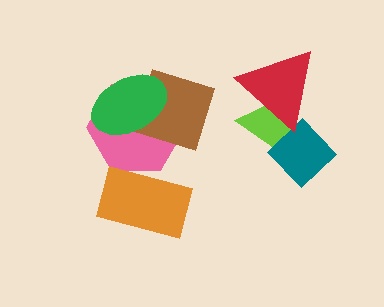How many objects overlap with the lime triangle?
2 objects overlap with the lime triangle.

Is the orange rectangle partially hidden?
No, no other shape covers it.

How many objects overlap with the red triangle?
2 objects overlap with the red triangle.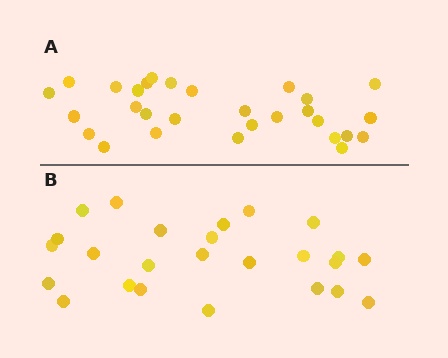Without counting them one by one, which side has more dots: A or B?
Region A (the top region) has more dots.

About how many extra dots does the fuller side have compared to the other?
Region A has about 4 more dots than region B.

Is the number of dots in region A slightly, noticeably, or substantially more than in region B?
Region A has only slightly more — the two regions are fairly close. The ratio is roughly 1.2 to 1.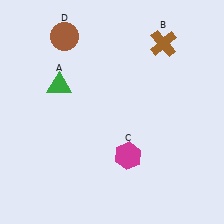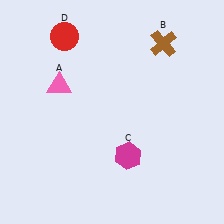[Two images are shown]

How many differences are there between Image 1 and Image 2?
There are 2 differences between the two images.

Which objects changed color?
A changed from green to pink. D changed from brown to red.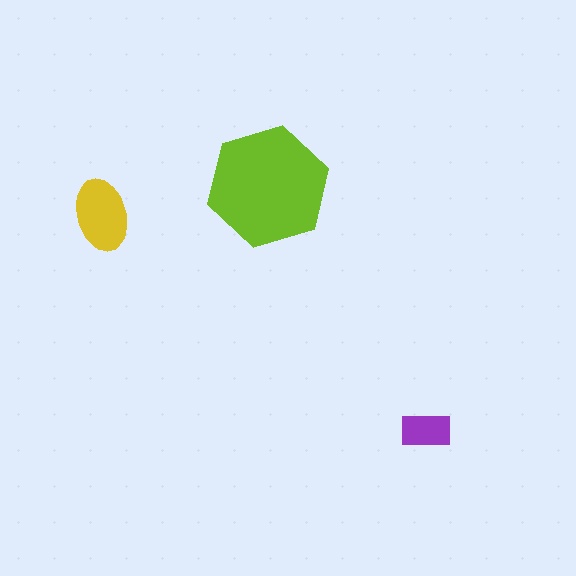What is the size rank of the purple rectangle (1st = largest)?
3rd.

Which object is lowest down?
The purple rectangle is bottommost.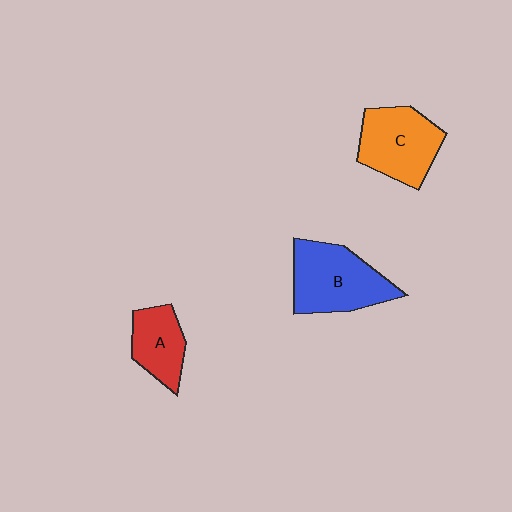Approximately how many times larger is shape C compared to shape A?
Approximately 1.5 times.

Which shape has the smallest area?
Shape A (red).